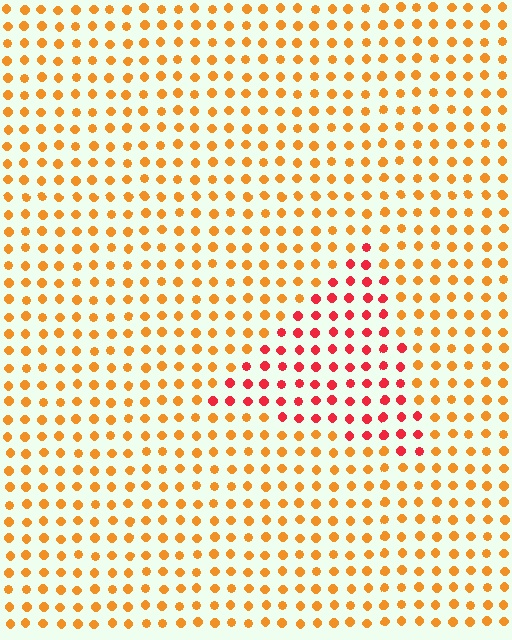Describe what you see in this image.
The image is filled with small orange elements in a uniform arrangement. A triangle-shaped region is visible where the elements are tinted to a slightly different hue, forming a subtle color boundary.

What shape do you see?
I see a triangle.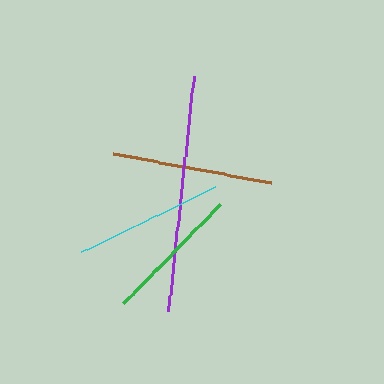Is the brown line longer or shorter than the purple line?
The purple line is longer than the brown line.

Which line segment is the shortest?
The green line is the shortest at approximately 138 pixels.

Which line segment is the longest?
The purple line is the longest at approximately 236 pixels.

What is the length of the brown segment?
The brown segment is approximately 162 pixels long.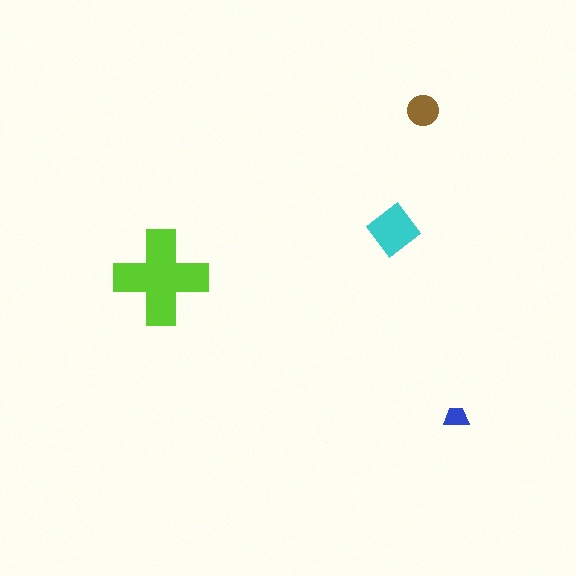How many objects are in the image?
There are 4 objects in the image.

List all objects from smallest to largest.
The blue trapezoid, the brown circle, the cyan diamond, the lime cross.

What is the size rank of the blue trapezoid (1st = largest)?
4th.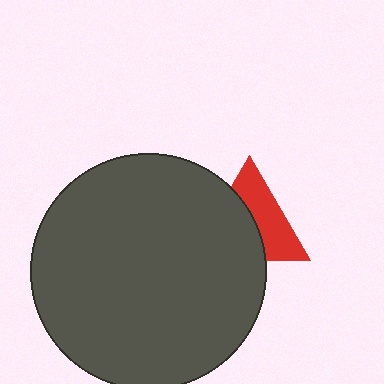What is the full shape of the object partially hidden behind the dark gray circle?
The partially hidden object is a red triangle.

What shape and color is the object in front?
The object in front is a dark gray circle.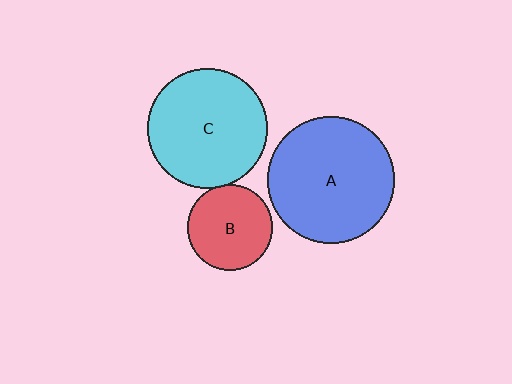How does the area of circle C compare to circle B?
Approximately 2.0 times.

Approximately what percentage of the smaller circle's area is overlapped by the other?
Approximately 5%.